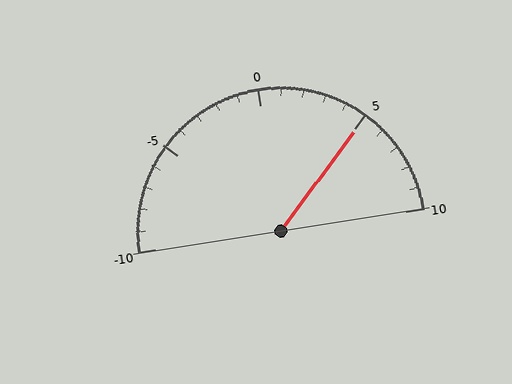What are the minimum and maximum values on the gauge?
The gauge ranges from -10 to 10.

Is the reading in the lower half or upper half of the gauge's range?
The reading is in the upper half of the range (-10 to 10).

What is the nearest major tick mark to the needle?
The nearest major tick mark is 5.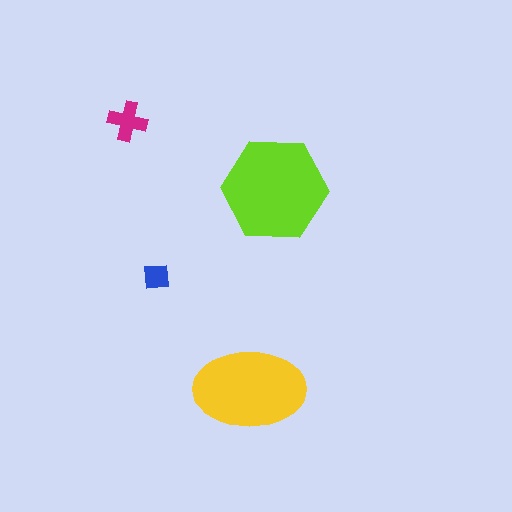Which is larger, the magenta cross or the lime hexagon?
The lime hexagon.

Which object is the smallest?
The blue square.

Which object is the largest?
The lime hexagon.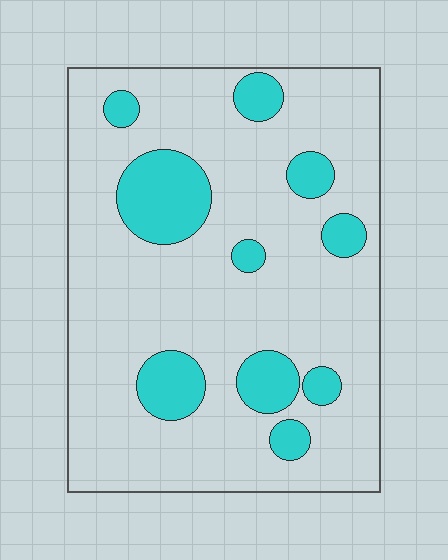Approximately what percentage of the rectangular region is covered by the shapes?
Approximately 20%.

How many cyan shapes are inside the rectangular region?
10.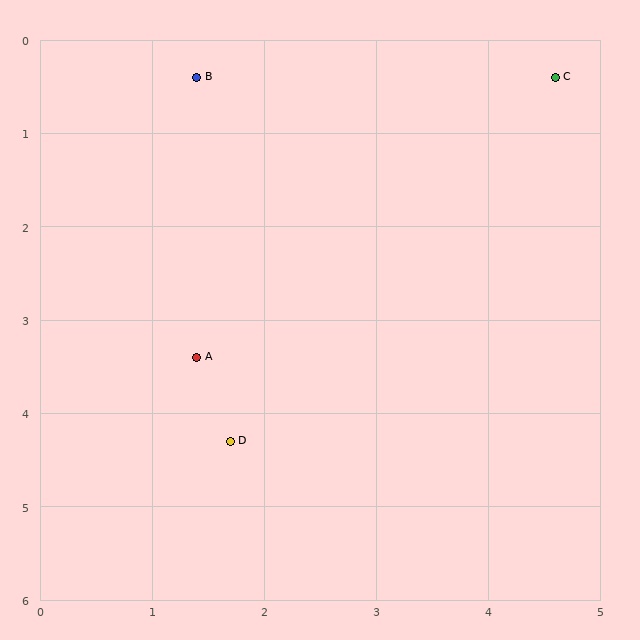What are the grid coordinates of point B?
Point B is at approximately (1.4, 0.4).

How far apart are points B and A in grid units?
Points B and A are about 3.0 grid units apart.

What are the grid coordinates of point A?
Point A is at approximately (1.4, 3.4).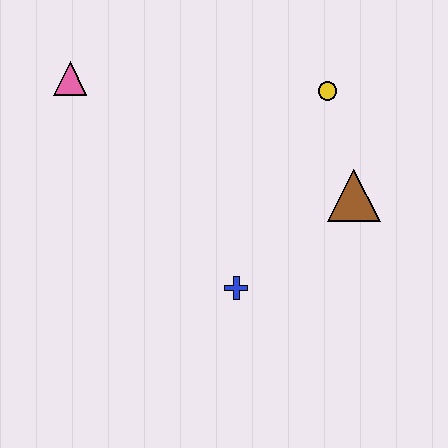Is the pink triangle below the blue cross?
No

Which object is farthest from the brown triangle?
The pink triangle is farthest from the brown triangle.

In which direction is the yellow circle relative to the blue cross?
The yellow circle is above the blue cross.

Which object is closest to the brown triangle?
The yellow circle is closest to the brown triangle.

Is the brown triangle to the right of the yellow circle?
Yes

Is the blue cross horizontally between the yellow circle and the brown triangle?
No